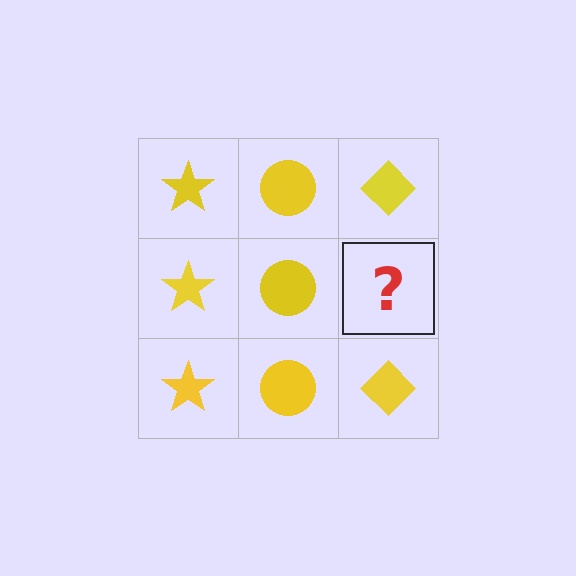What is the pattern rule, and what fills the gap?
The rule is that each column has a consistent shape. The gap should be filled with a yellow diamond.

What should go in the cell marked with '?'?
The missing cell should contain a yellow diamond.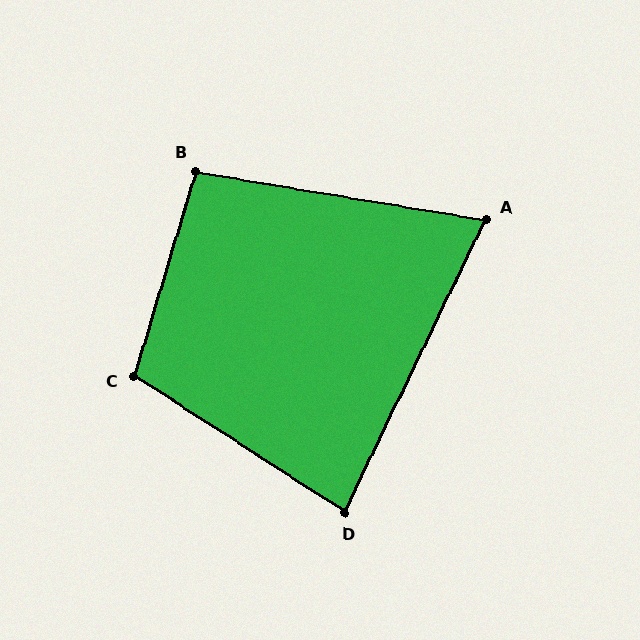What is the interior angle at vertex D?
Approximately 83 degrees (acute).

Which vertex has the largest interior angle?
C, at approximately 106 degrees.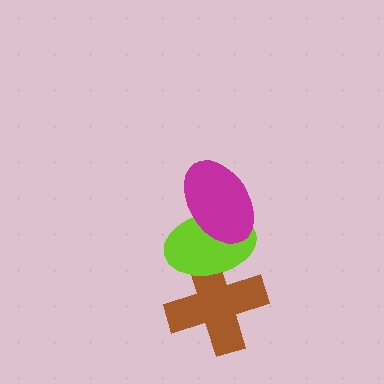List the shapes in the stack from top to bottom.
From top to bottom: the magenta ellipse, the lime ellipse, the brown cross.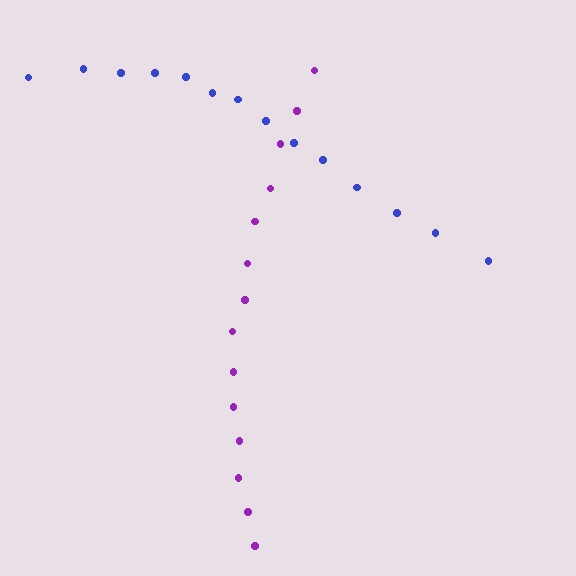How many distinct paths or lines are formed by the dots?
There are 2 distinct paths.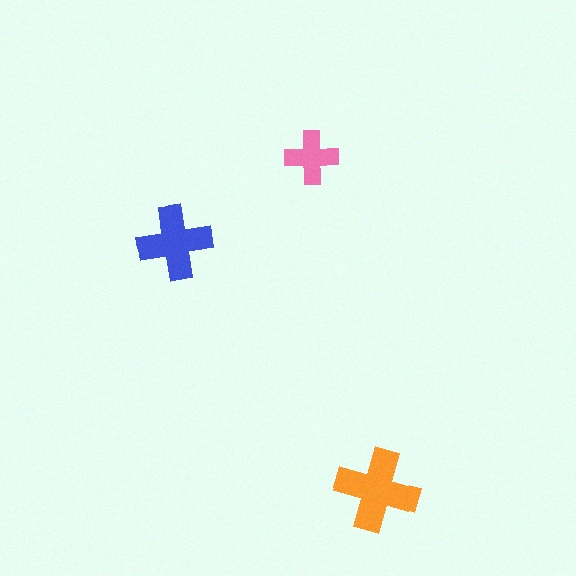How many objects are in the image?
There are 3 objects in the image.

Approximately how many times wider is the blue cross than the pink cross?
About 1.5 times wider.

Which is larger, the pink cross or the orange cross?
The orange one.